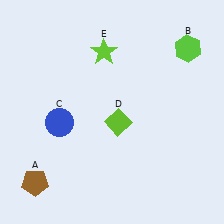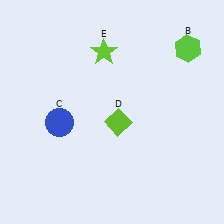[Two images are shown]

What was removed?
The brown pentagon (A) was removed in Image 2.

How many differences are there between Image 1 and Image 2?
There is 1 difference between the two images.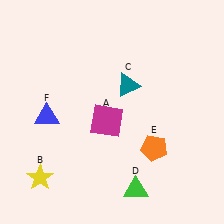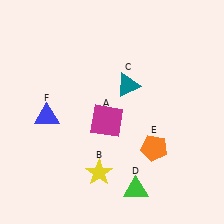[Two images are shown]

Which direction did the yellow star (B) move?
The yellow star (B) moved right.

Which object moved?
The yellow star (B) moved right.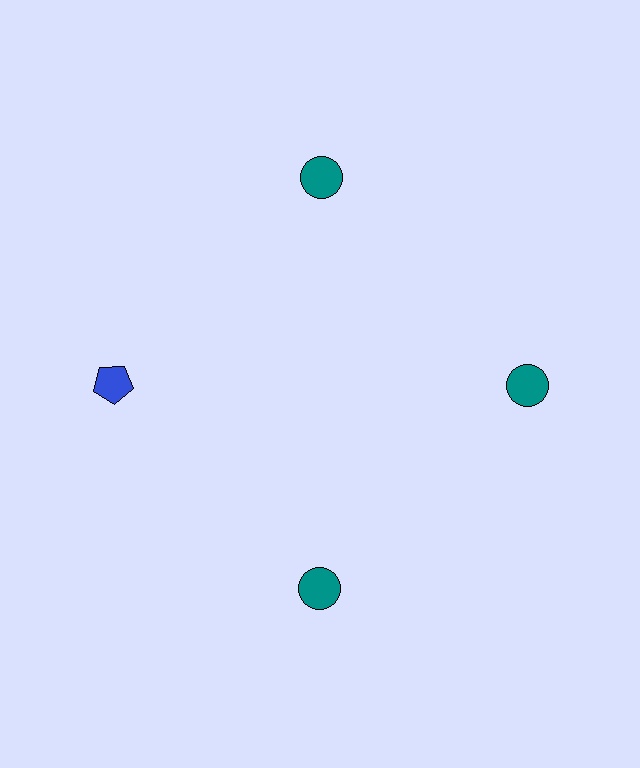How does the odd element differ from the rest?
It differs in both color (blue instead of teal) and shape (pentagon instead of circle).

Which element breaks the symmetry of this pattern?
The blue pentagon at roughly the 9 o'clock position breaks the symmetry. All other shapes are teal circles.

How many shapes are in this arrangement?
There are 4 shapes arranged in a ring pattern.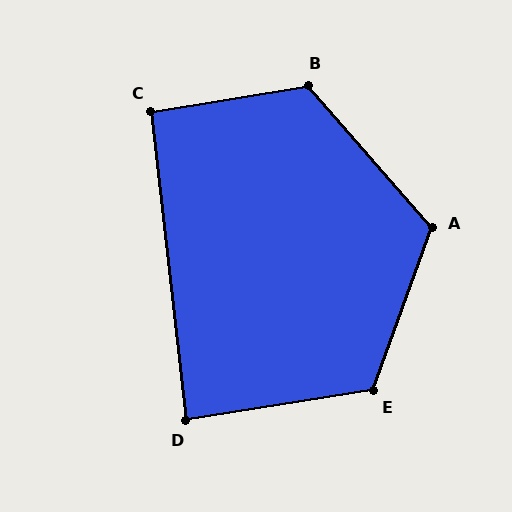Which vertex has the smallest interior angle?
D, at approximately 88 degrees.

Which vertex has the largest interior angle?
B, at approximately 122 degrees.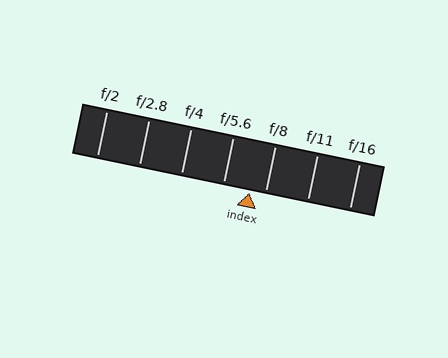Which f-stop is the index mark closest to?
The index mark is closest to f/8.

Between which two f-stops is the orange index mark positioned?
The index mark is between f/5.6 and f/8.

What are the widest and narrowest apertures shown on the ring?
The widest aperture shown is f/2 and the narrowest is f/16.